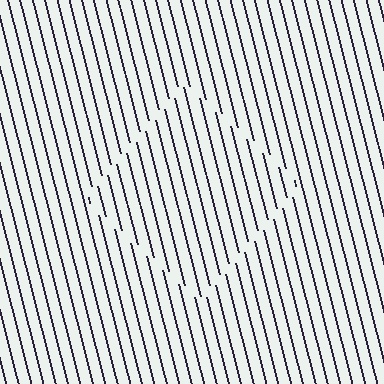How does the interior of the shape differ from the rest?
The interior of the shape contains the same grating, shifted by half a period — the contour is defined by the phase discontinuity where line-ends from the inner and outer gratings abut.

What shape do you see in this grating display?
An illusory square. The interior of the shape contains the same grating, shifted by half a period — the contour is defined by the phase discontinuity where line-ends from the inner and outer gratings abut.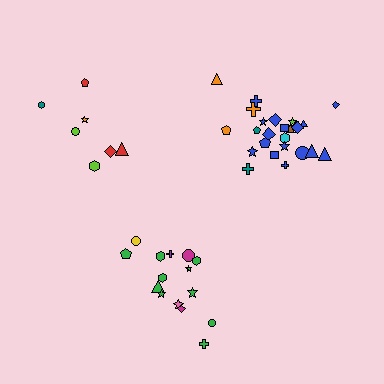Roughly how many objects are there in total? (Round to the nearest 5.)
Roughly 45 objects in total.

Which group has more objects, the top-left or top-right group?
The top-right group.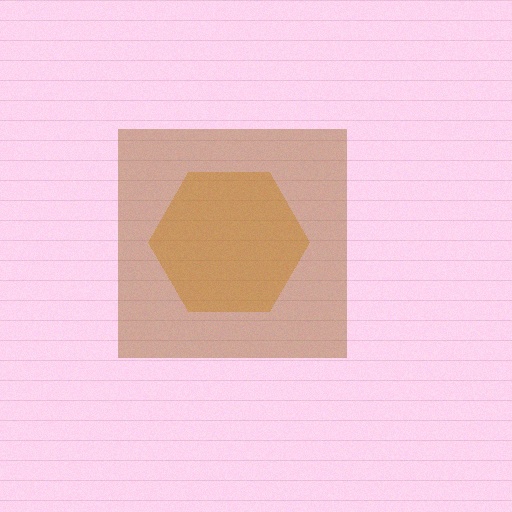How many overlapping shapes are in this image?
There are 2 overlapping shapes in the image.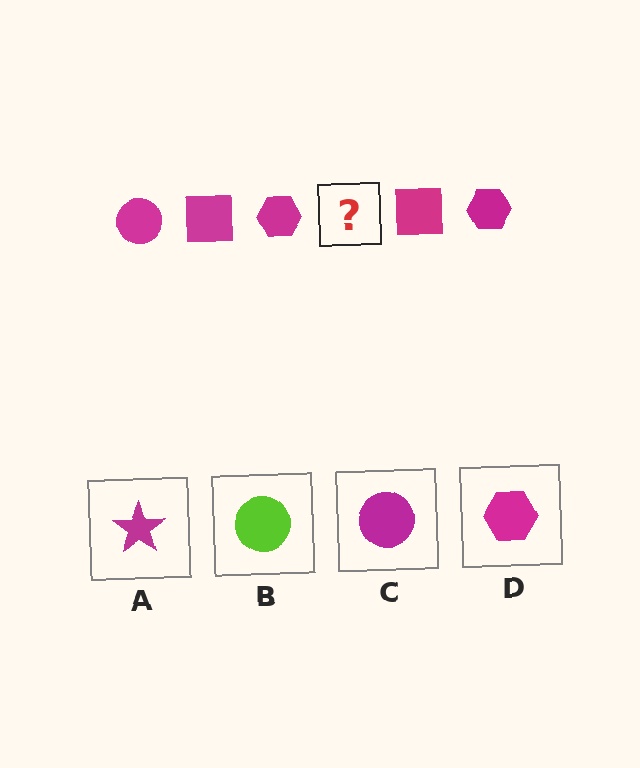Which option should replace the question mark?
Option C.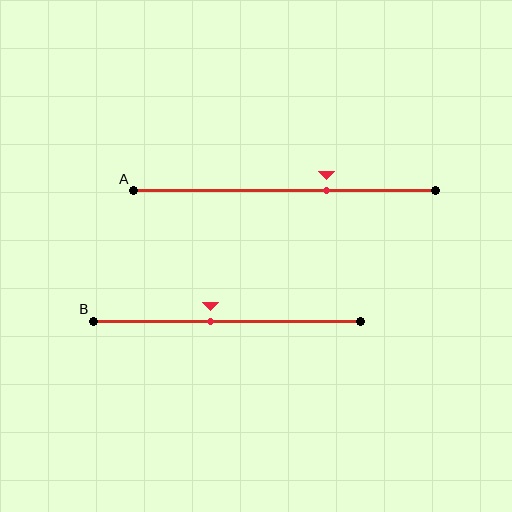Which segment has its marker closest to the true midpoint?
Segment B has its marker closest to the true midpoint.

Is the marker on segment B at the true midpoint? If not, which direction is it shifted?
No, the marker on segment B is shifted to the left by about 6% of the segment length.